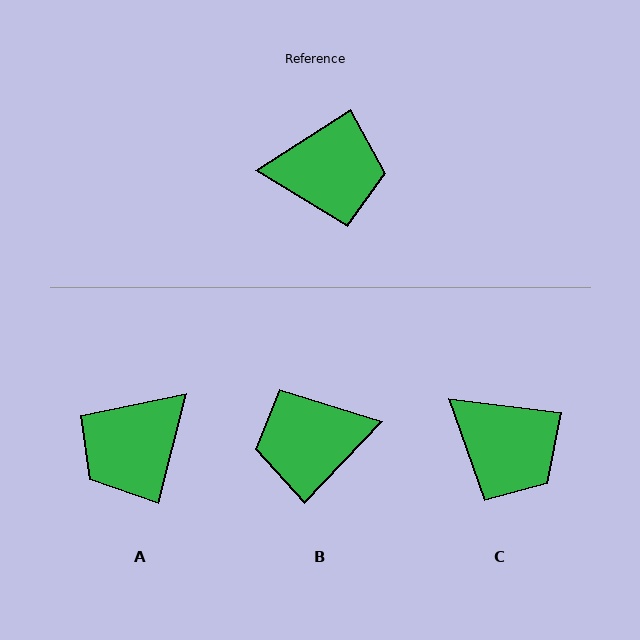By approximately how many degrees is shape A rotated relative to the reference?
Approximately 137 degrees clockwise.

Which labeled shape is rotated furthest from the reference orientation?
B, about 166 degrees away.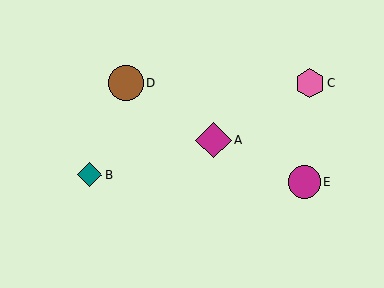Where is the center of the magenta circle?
The center of the magenta circle is at (304, 182).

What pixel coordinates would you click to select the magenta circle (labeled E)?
Click at (304, 182) to select the magenta circle E.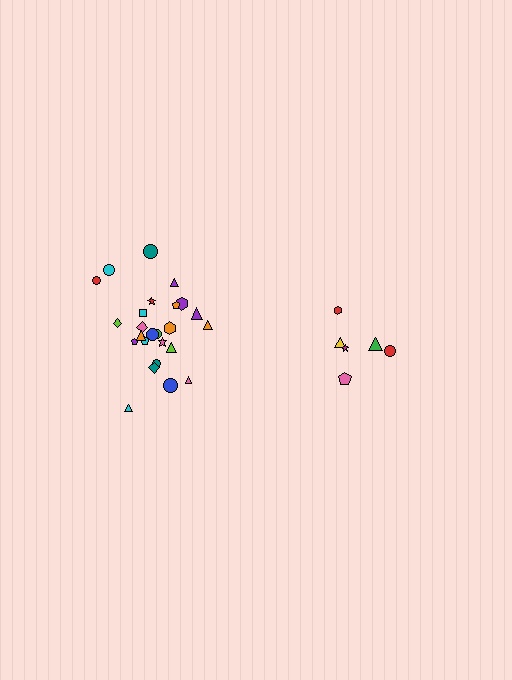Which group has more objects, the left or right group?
The left group.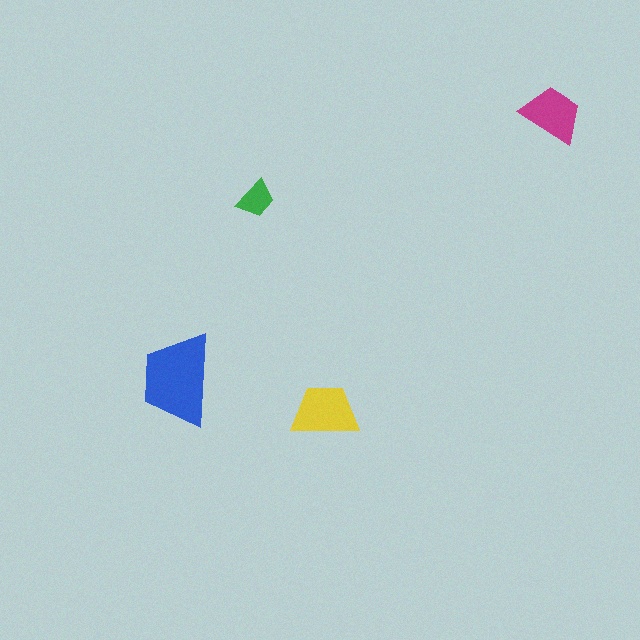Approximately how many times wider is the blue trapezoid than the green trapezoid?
About 2.5 times wider.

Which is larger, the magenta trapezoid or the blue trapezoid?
The blue one.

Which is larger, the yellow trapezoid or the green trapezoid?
The yellow one.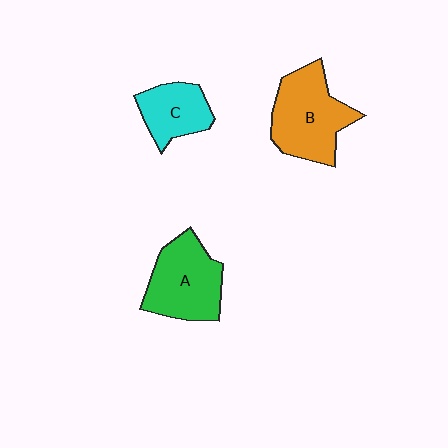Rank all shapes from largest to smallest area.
From largest to smallest: B (orange), A (green), C (cyan).